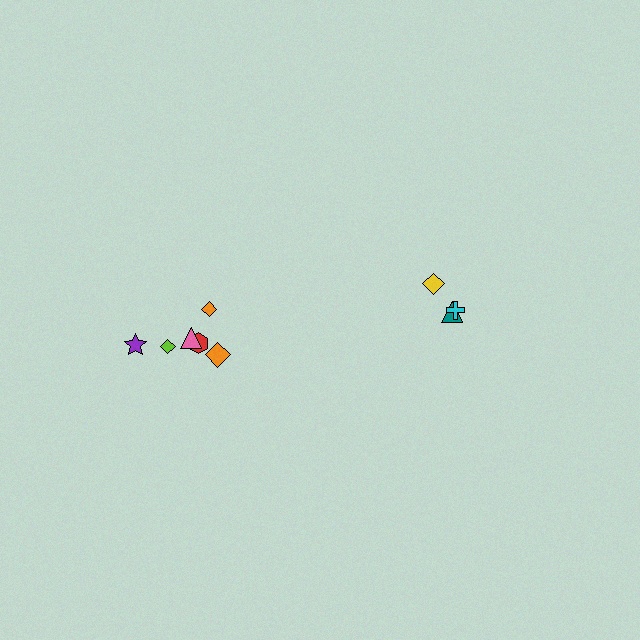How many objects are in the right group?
There are 3 objects.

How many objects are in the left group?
There are 6 objects.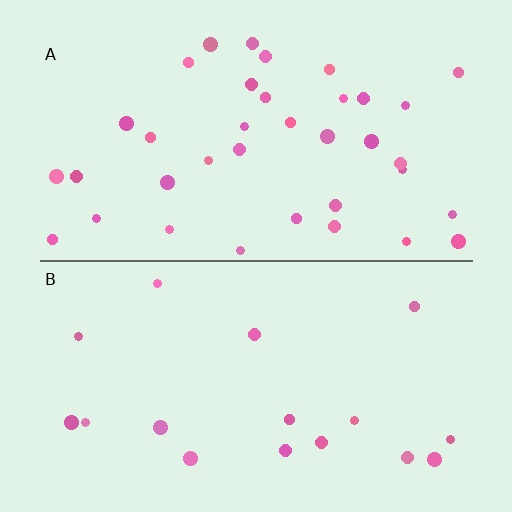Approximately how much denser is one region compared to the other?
Approximately 2.2× — region A over region B.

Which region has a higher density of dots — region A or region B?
A (the top).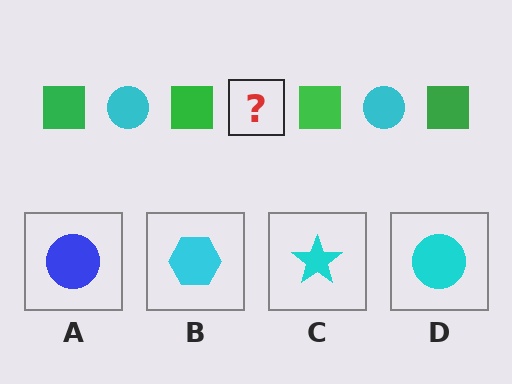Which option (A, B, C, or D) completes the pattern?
D.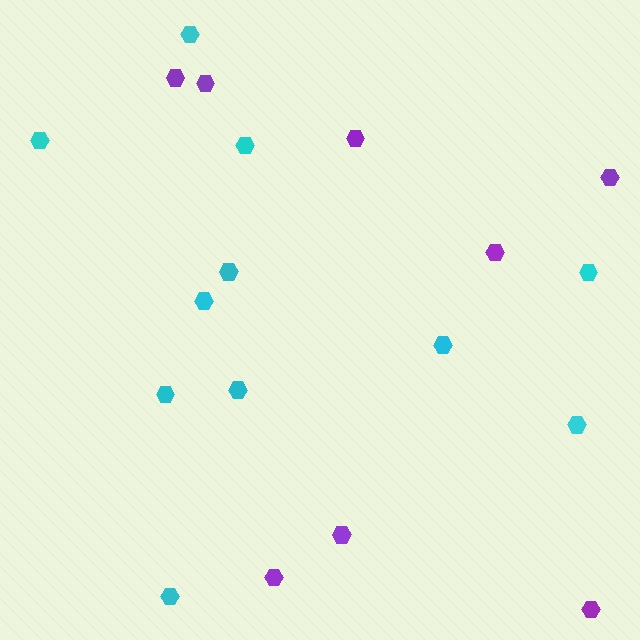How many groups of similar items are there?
There are 2 groups: one group of purple hexagons (8) and one group of cyan hexagons (11).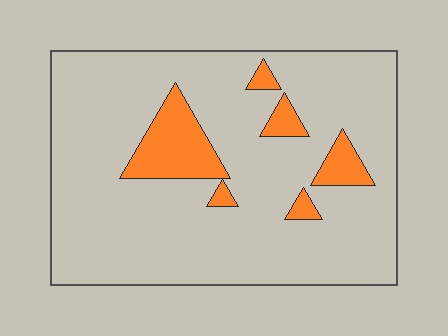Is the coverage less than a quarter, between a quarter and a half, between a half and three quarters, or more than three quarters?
Less than a quarter.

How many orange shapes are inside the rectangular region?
6.